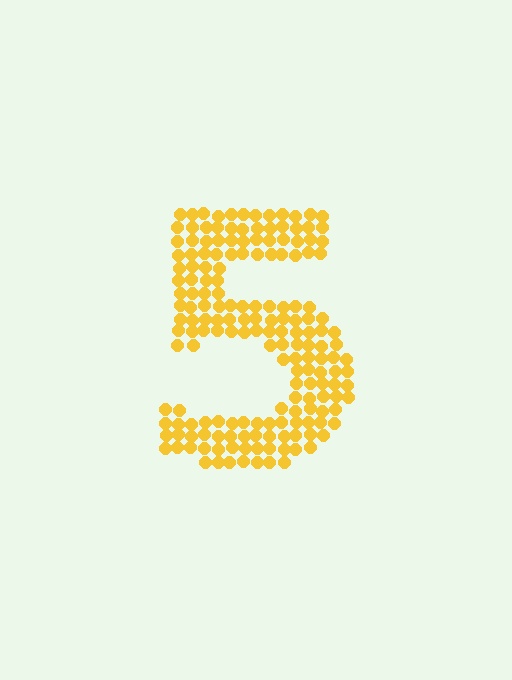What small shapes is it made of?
It is made of small circles.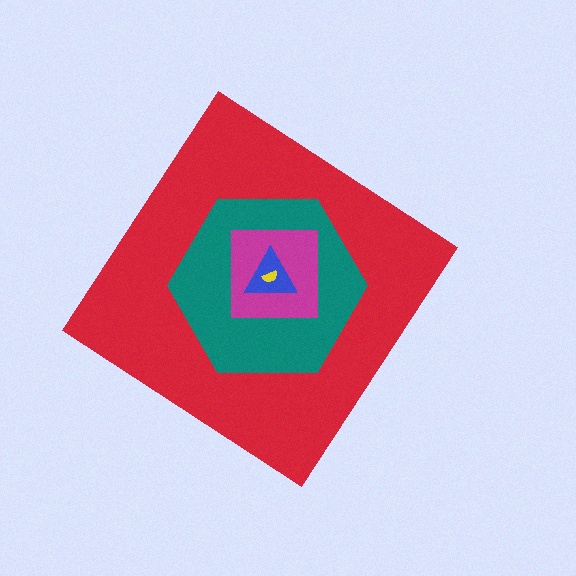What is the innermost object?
The yellow semicircle.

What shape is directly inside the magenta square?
The blue triangle.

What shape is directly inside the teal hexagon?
The magenta square.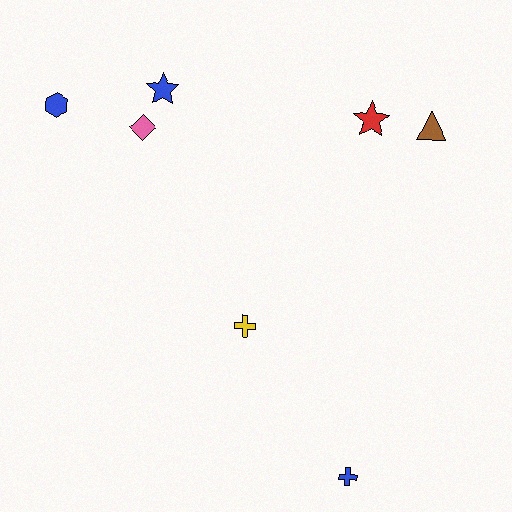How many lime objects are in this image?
There are no lime objects.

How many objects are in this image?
There are 7 objects.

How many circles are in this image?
There are no circles.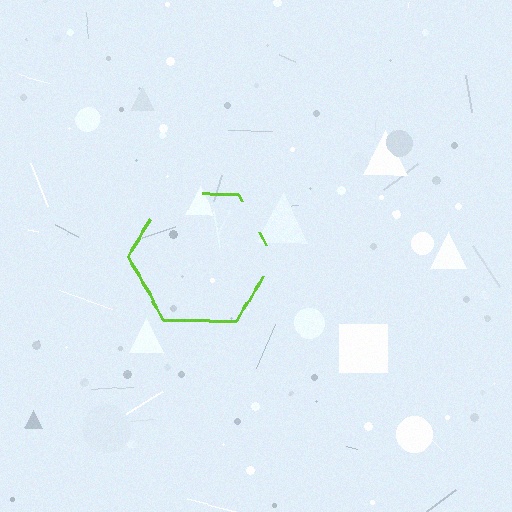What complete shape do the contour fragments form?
The contour fragments form a hexagon.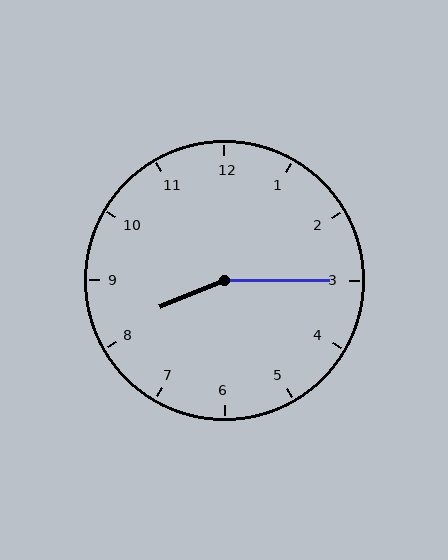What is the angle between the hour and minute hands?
Approximately 158 degrees.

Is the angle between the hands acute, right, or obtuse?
It is obtuse.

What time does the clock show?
8:15.